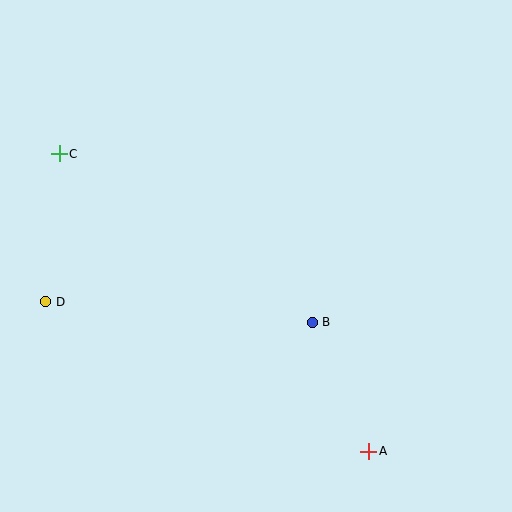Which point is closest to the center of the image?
Point B at (312, 322) is closest to the center.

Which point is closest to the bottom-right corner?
Point A is closest to the bottom-right corner.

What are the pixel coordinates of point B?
Point B is at (312, 322).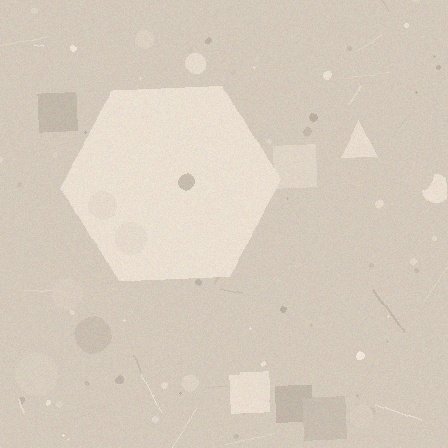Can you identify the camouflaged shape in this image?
The camouflaged shape is a hexagon.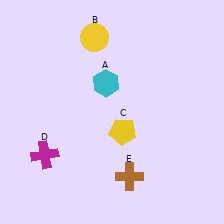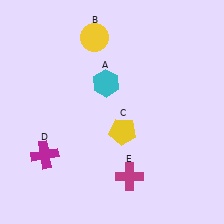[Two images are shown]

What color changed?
The cross (E) changed from brown in Image 1 to magenta in Image 2.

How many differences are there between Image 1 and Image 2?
There is 1 difference between the two images.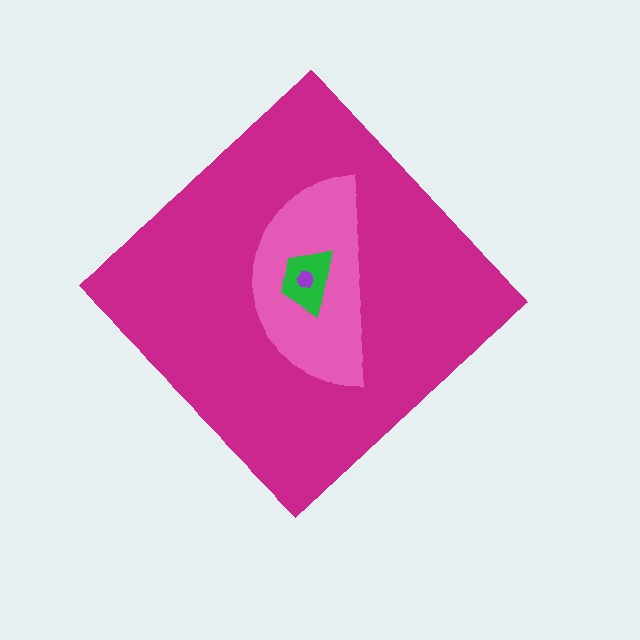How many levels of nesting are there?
4.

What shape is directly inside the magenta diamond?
The pink semicircle.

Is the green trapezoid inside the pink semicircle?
Yes.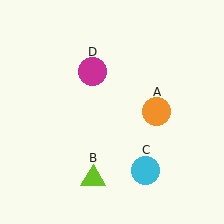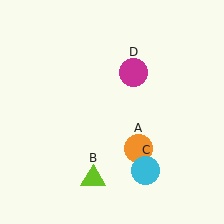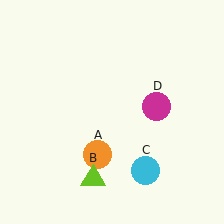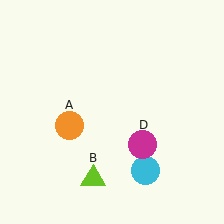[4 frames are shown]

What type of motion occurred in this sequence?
The orange circle (object A), magenta circle (object D) rotated clockwise around the center of the scene.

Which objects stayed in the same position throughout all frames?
Lime triangle (object B) and cyan circle (object C) remained stationary.